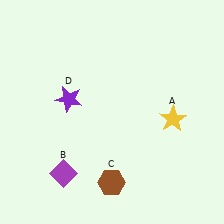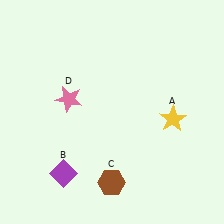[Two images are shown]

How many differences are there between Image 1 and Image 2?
There is 1 difference between the two images.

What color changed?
The star (D) changed from purple in Image 1 to pink in Image 2.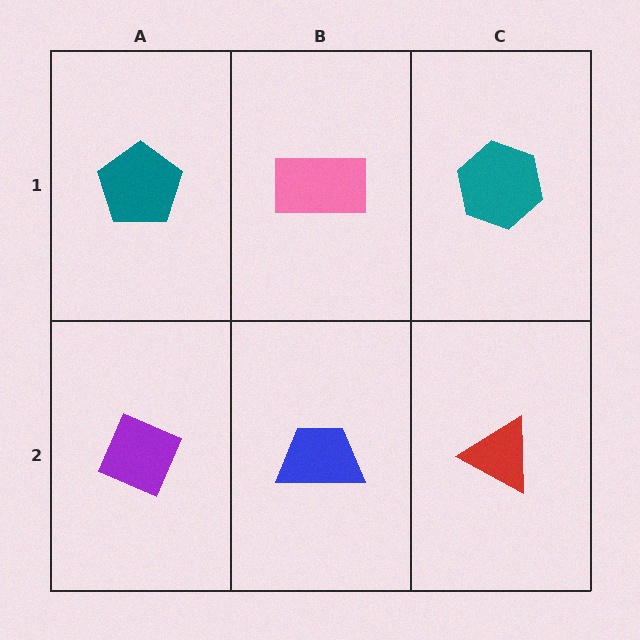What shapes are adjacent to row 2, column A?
A teal pentagon (row 1, column A), a blue trapezoid (row 2, column B).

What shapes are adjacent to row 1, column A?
A purple diamond (row 2, column A), a pink rectangle (row 1, column B).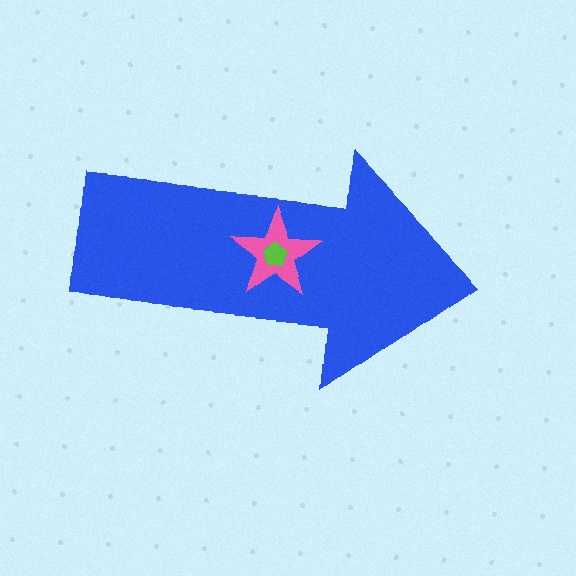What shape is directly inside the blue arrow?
The pink star.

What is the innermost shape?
The lime pentagon.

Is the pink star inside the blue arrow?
Yes.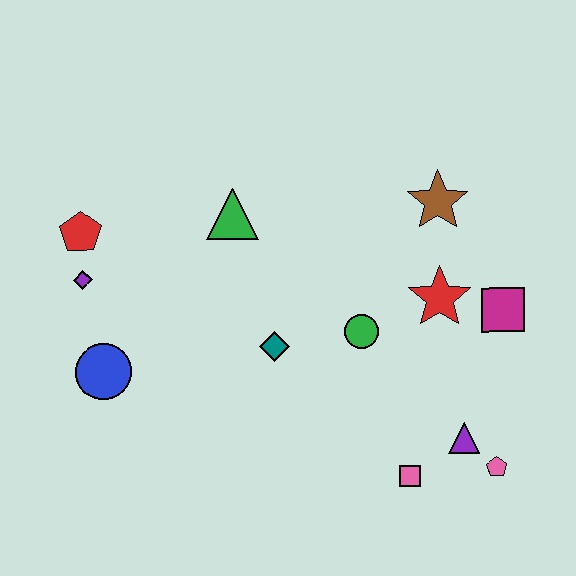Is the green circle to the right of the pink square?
No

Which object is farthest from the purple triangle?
The red pentagon is farthest from the purple triangle.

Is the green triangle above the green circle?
Yes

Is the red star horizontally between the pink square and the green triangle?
No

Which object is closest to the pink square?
The purple triangle is closest to the pink square.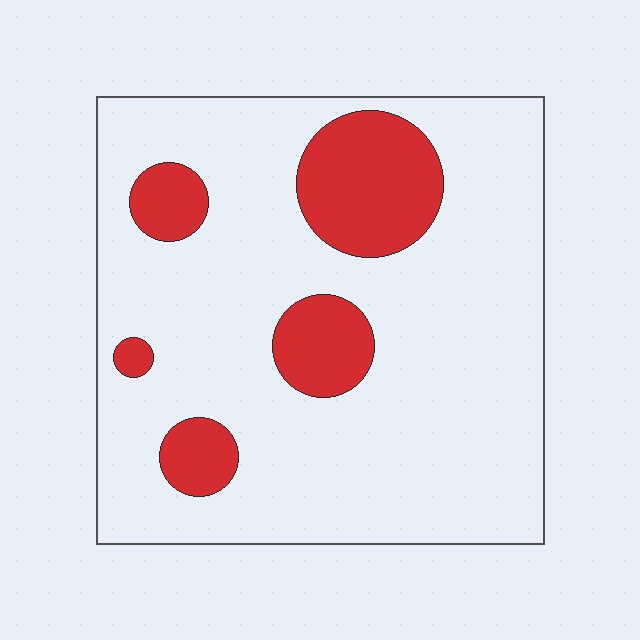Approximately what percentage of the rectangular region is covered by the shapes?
Approximately 20%.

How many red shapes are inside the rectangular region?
5.